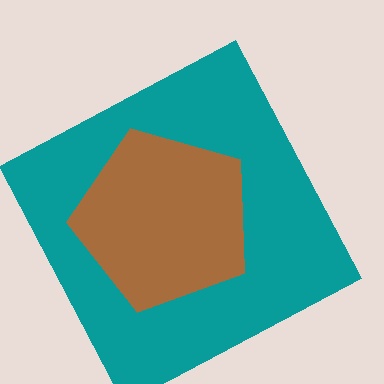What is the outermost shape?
The teal square.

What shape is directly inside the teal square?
The brown pentagon.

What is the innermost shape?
The brown pentagon.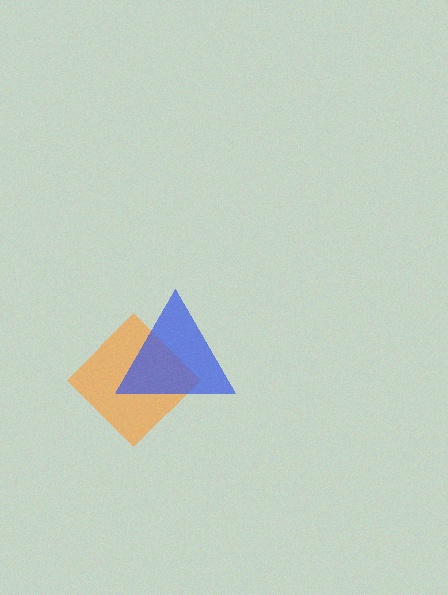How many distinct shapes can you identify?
There are 2 distinct shapes: an orange diamond, a blue triangle.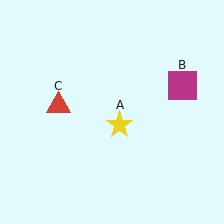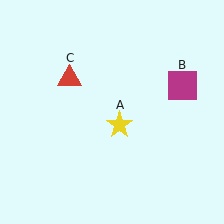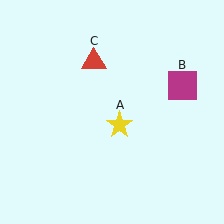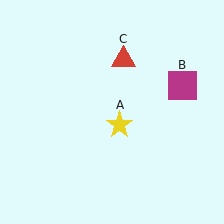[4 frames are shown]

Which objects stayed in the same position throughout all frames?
Yellow star (object A) and magenta square (object B) remained stationary.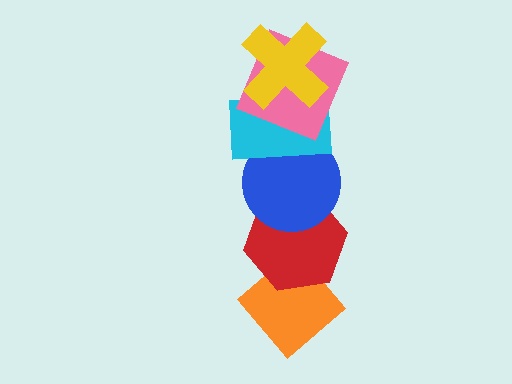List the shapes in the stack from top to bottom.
From top to bottom: the yellow cross, the pink square, the cyan rectangle, the blue circle, the red hexagon, the orange diamond.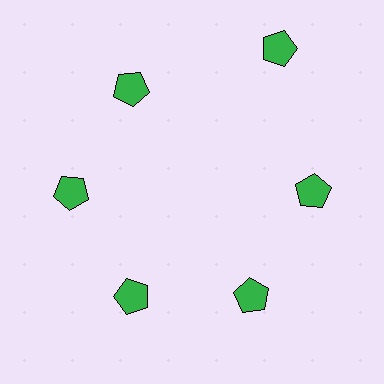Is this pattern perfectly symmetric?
No. The 6 green pentagons are arranged in a ring, but one element near the 1 o'clock position is pushed outward from the center, breaking the 6-fold rotational symmetry.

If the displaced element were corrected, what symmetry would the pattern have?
It would have 6-fold rotational symmetry — the pattern would map onto itself every 60 degrees.